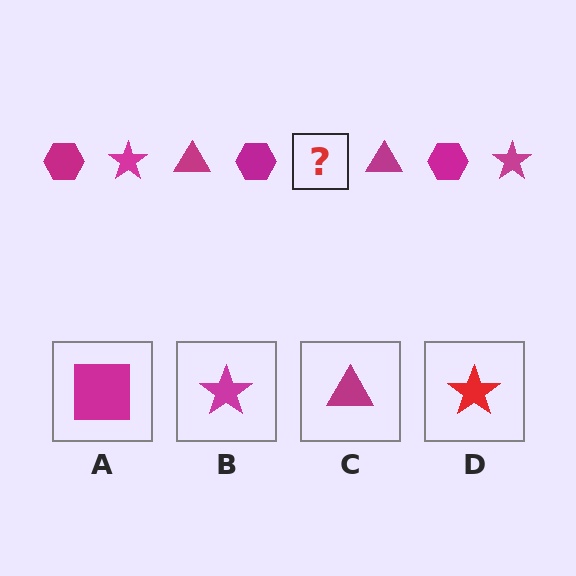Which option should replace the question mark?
Option B.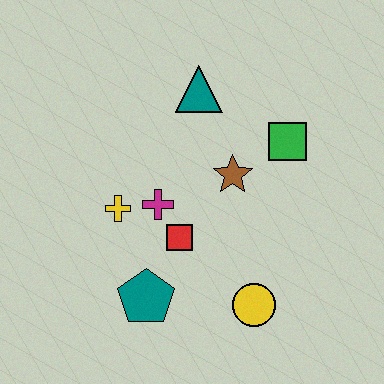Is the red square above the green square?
No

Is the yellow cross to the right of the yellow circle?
No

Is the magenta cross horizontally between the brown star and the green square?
No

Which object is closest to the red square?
The magenta cross is closest to the red square.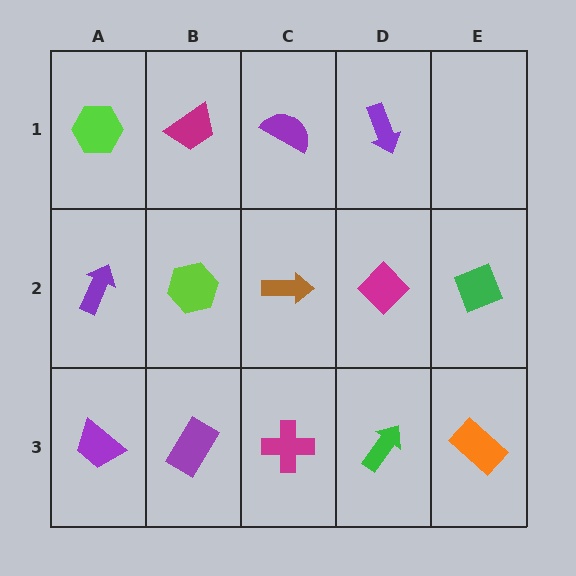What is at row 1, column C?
A purple semicircle.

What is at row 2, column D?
A magenta diamond.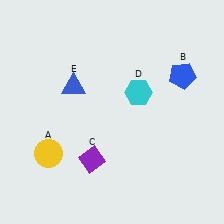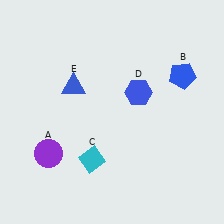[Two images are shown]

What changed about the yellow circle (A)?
In Image 1, A is yellow. In Image 2, it changed to purple.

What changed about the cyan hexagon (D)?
In Image 1, D is cyan. In Image 2, it changed to blue.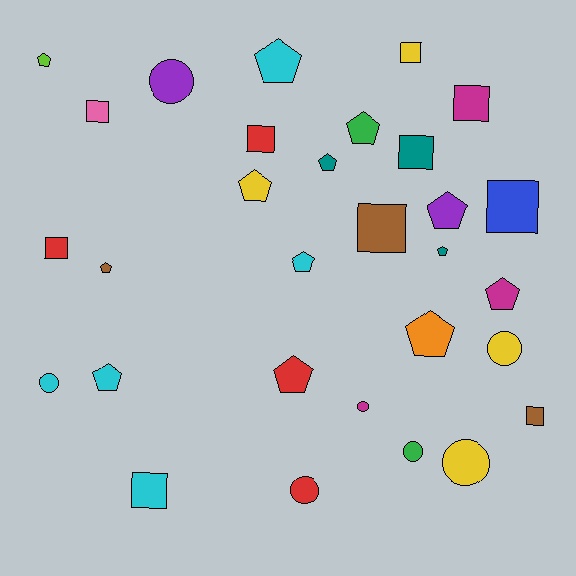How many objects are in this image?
There are 30 objects.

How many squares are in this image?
There are 10 squares.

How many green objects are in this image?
There are 2 green objects.